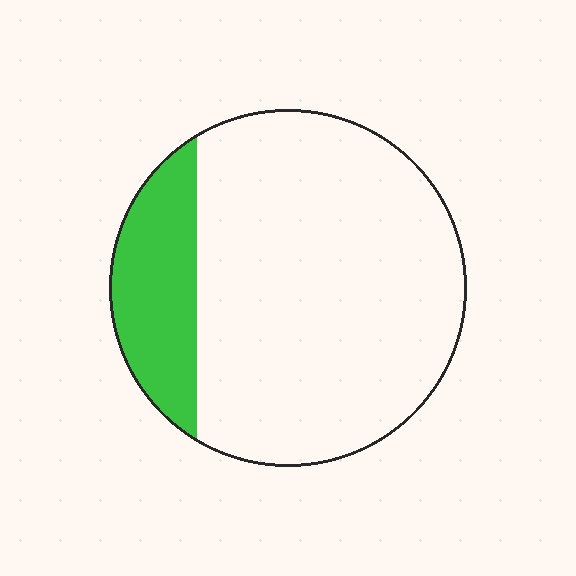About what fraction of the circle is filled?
About one fifth (1/5).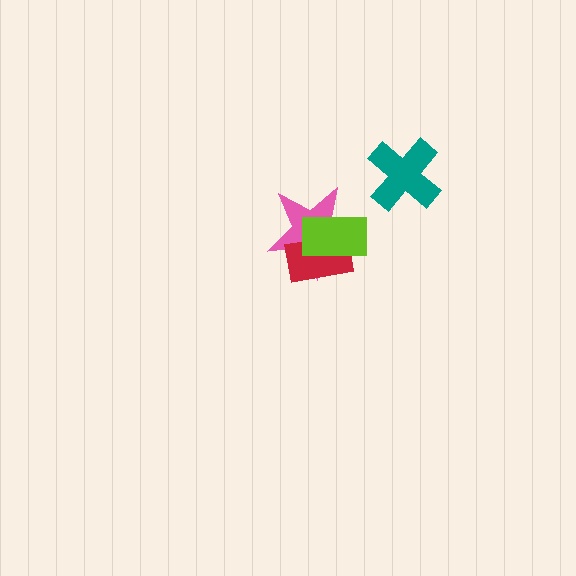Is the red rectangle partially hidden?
Yes, it is partially covered by another shape.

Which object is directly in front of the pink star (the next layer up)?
The red rectangle is directly in front of the pink star.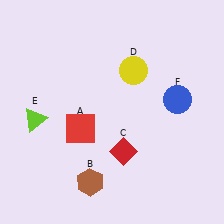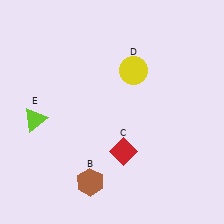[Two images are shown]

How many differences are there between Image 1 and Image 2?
There are 2 differences between the two images.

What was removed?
The blue circle (F), the red square (A) were removed in Image 2.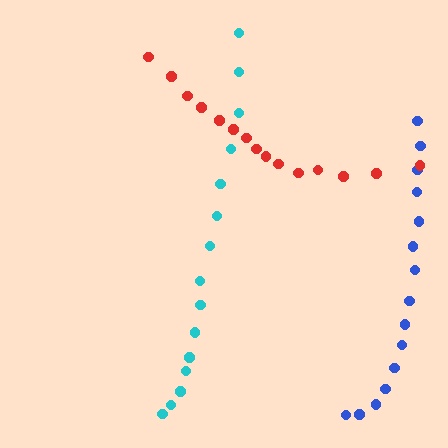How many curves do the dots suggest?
There are 3 distinct paths.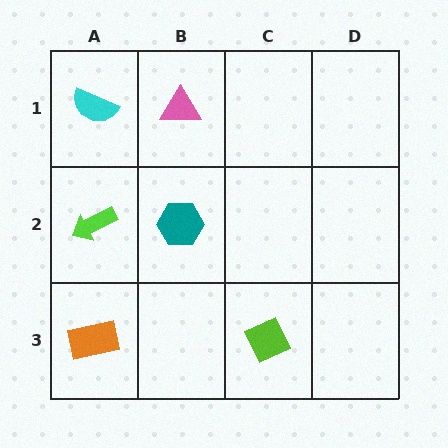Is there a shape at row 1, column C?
No, that cell is empty.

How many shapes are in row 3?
2 shapes.